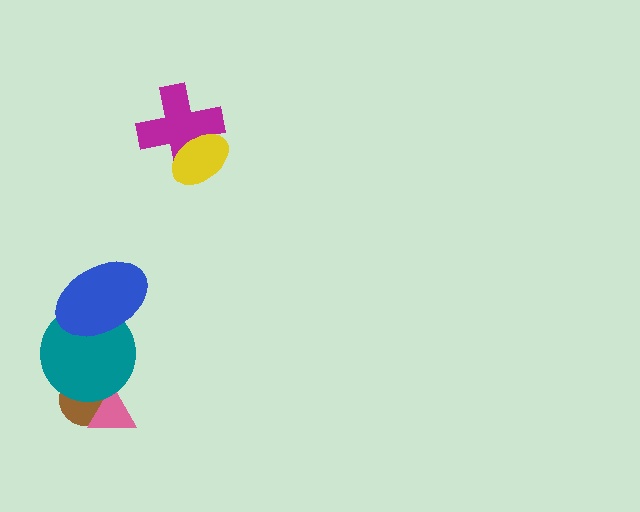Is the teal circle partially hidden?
Yes, it is partially covered by another shape.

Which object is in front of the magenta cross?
The yellow ellipse is in front of the magenta cross.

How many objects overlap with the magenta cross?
1 object overlaps with the magenta cross.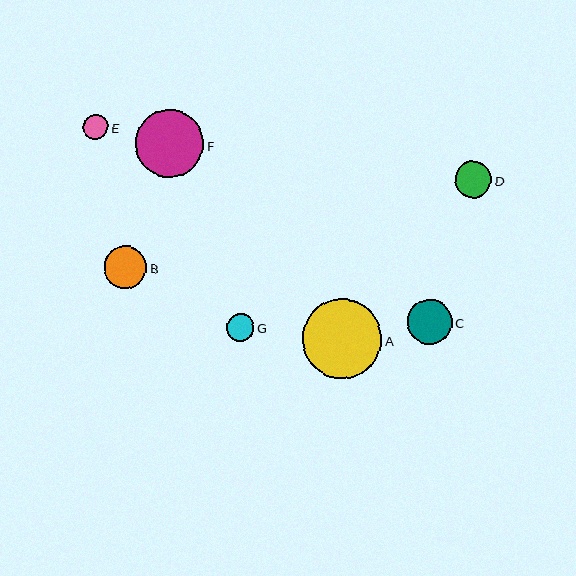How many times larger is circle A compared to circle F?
Circle A is approximately 1.2 times the size of circle F.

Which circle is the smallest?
Circle E is the smallest with a size of approximately 25 pixels.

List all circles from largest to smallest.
From largest to smallest: A, F, C, B, D, G, E.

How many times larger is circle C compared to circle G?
Circle C is approximately 1.6 times the size of circle G.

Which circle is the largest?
Circle A is the largest with a size of approximately 79 pixels.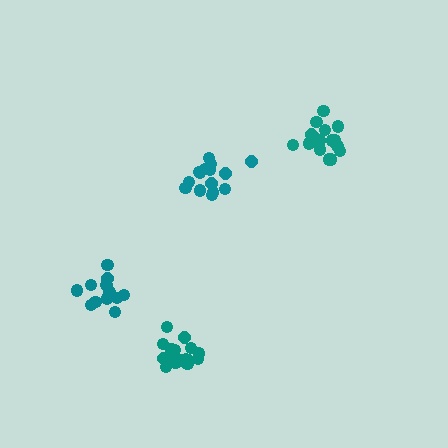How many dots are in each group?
Group 1: 12 dots, Group 2: 16 dots, Group 3: 17 dots, Group 4: 18 dots (63 total).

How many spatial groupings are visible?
There are 4 spatial groupings.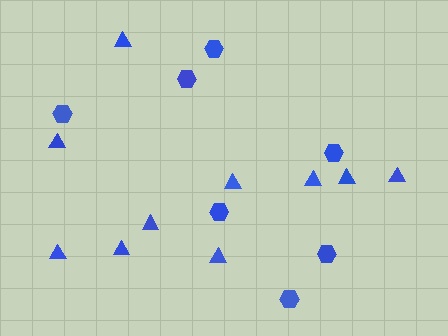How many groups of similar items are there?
There are 2 groups: one group of hexagons (7) and one group of triangles (10).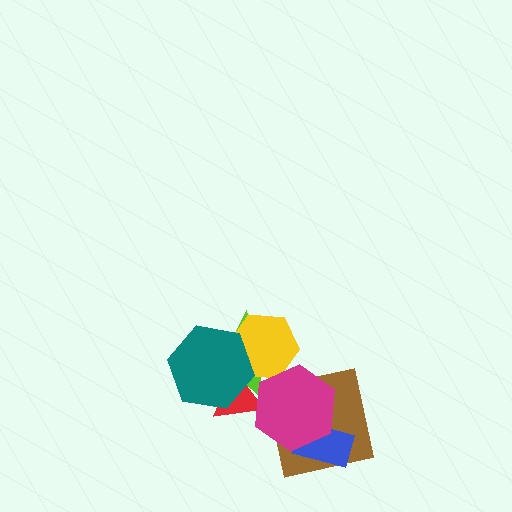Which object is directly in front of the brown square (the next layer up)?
The blue rectangle is directly in front of the brown square.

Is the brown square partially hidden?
Yes, it is partially covered by another shape.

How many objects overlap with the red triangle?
4 objects overlap with the red triangle.